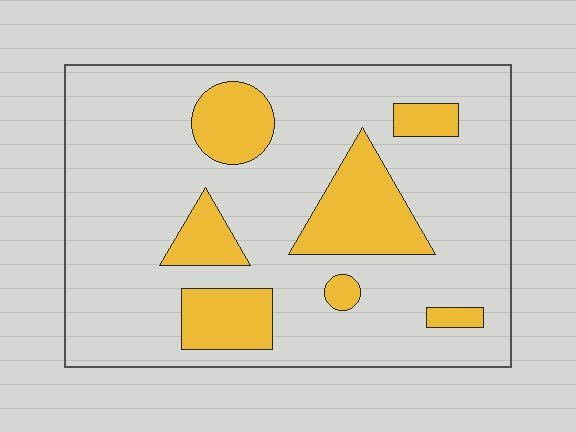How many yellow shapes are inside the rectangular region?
7.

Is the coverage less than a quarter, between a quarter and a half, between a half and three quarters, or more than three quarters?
Less than a quarter.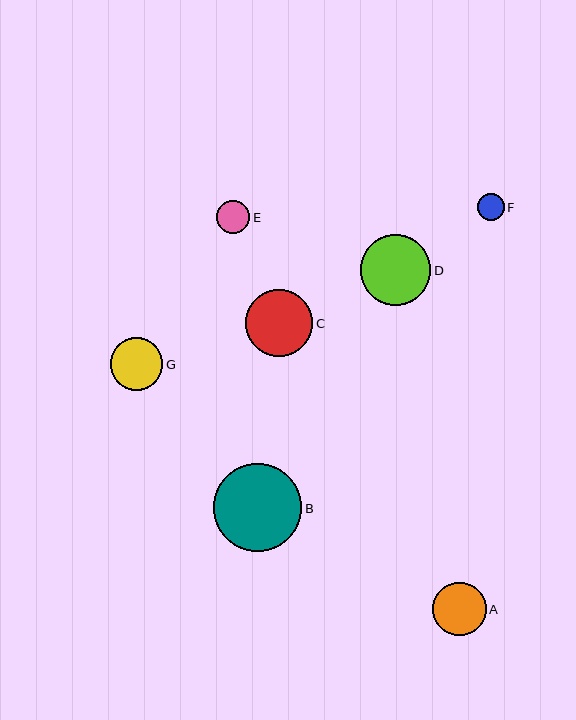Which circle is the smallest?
Circle F is the smallest with a size of approximately 27 pixels.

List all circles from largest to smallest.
From largest to smallest: B, D, C, A, G, E, F.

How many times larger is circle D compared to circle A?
Circle D is approximately 1.3 times the size of circle A.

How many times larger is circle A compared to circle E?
Circle A is approximately 1.6 times the size of circle E.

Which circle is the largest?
Circle B is the largest with a size of approximately 88 pixels.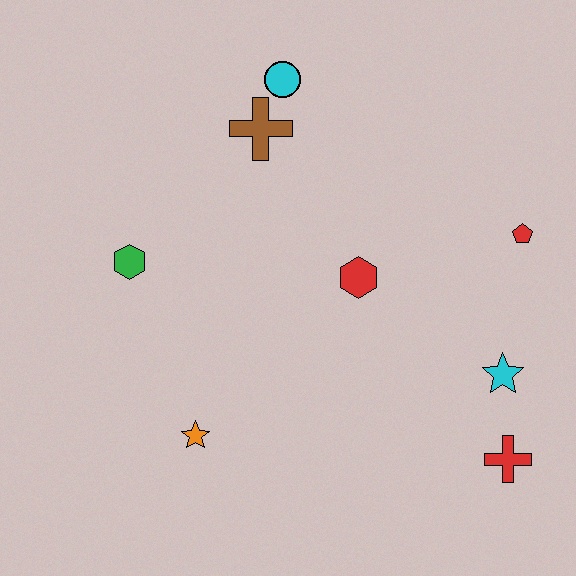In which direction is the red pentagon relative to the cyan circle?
The red pentagon is to the right of the cyan circle.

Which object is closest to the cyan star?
The red cross is closest to the cyan star.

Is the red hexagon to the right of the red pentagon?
No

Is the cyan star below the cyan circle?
Yes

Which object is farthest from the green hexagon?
The red cross is farthest from the green hexagon.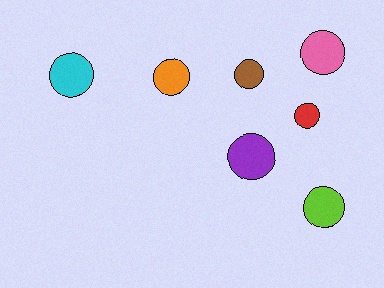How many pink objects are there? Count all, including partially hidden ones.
There is 1 pink object.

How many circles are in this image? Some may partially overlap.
There are 7 circles.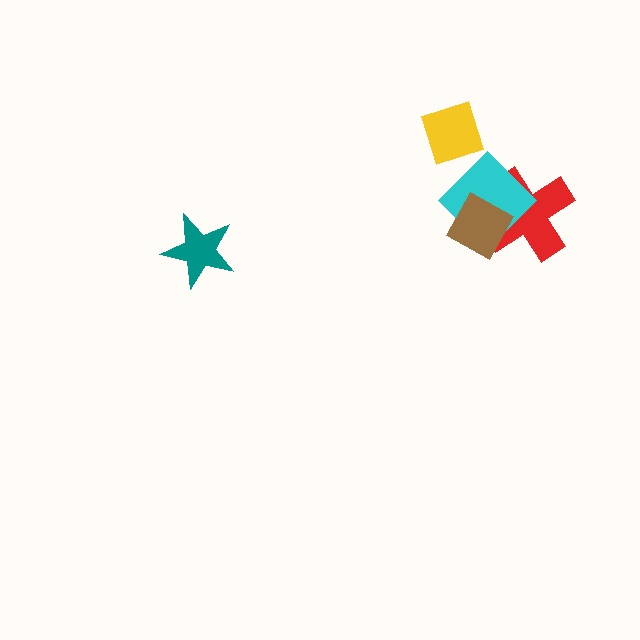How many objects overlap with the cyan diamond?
2 objects overlap with the cyan diamond.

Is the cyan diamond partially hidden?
Yes, it is partially covered by another shape.